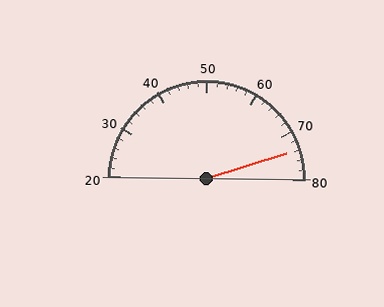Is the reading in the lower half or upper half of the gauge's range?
The reading is in the upper half of the range (20 to 80).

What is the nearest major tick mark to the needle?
The nearest major tick mark is 70.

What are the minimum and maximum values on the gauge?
The gauge ranges from 20 to 80.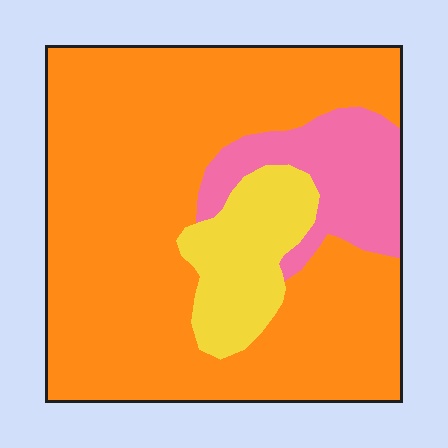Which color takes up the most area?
Orange, at roughly 75%.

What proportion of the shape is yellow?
Yellow covers around 15% of the shape.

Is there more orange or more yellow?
Orange.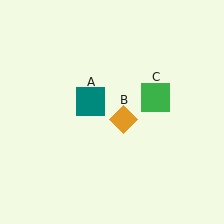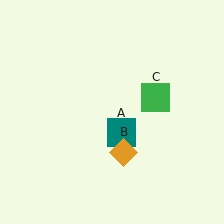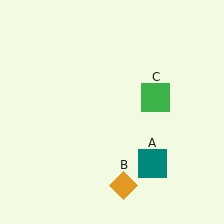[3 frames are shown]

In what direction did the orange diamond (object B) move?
The orange diamond (object B) moved down.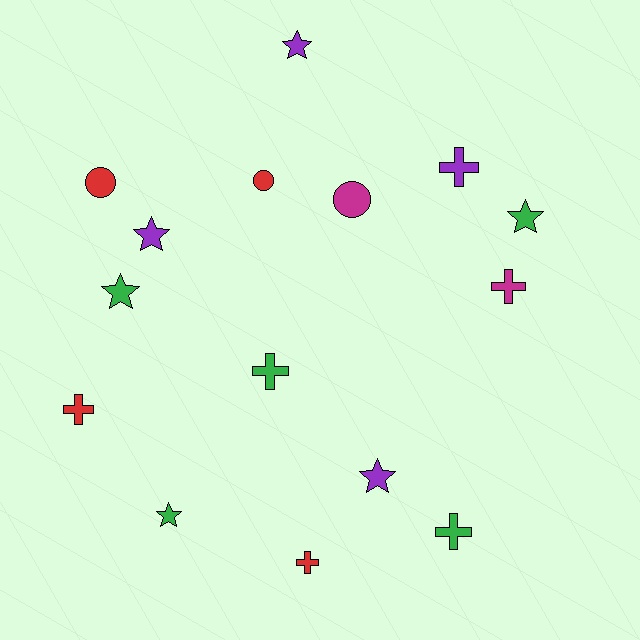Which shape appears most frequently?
Cross, with 6 objects.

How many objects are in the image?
There are 15 objects.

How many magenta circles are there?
There is 1 magenta circle.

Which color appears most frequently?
Green, with 5 objects.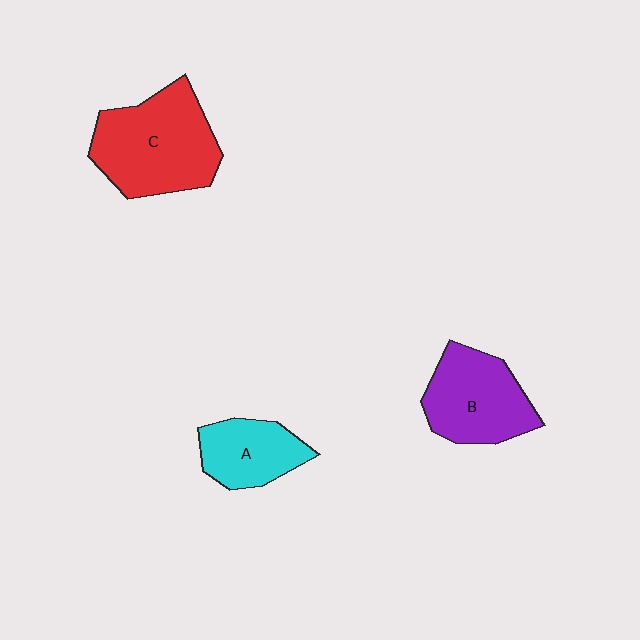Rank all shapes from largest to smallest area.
From largest to smallest: C (red), B (purple), A (cyan).